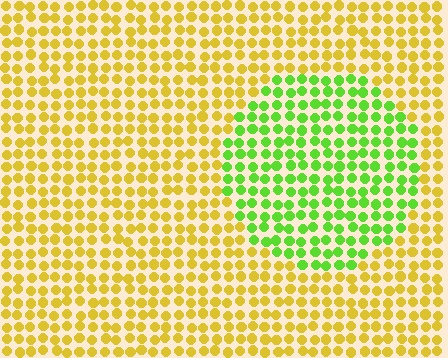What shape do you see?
I see a circle.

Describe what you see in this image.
The image is filled with small yellow elements in a uniform arrangement. A circle-shaped region is visible where the elements are tinted to a slightly different hue, forming a subtle color boundary.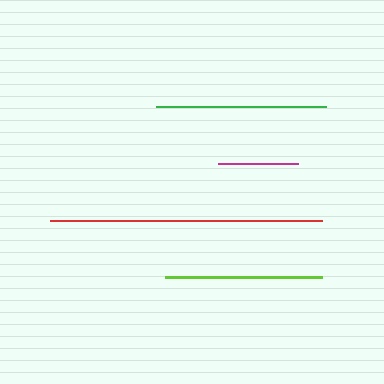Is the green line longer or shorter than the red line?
The red line is longer than the green line.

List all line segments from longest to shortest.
From longest to shortest: red, green, lime, magenta.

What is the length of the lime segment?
The lime segment is approximately 158 pixels long.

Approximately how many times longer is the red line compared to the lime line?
The red line is approximately 1.7 times the length of the lime line.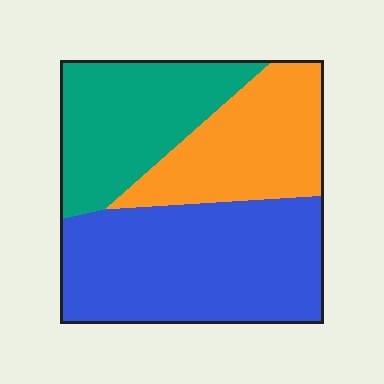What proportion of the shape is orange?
Orange takes up about one quarter (1/4) of the shape.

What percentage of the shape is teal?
Teal takes up about one quarter (1/4) of the shape.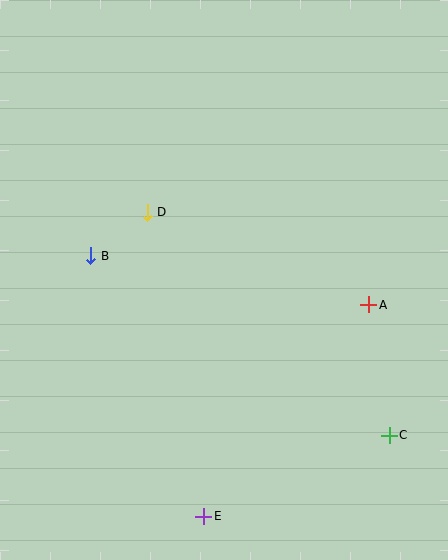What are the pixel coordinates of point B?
Point B is at (91, 256).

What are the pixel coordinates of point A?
Point A is at (369, 305).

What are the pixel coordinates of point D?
Point D is at (147, 212).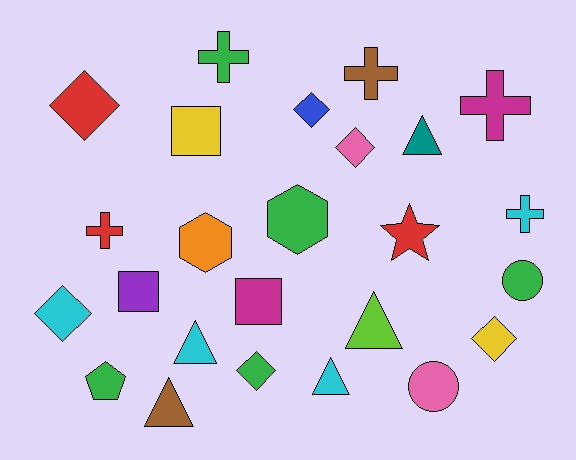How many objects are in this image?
There are 25 objects.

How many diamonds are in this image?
There are 6 diamonds.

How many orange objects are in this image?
There is 1 orange object.